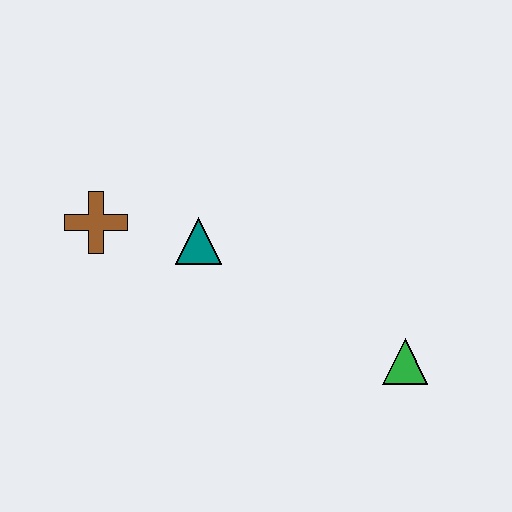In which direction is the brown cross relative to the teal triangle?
The brown cross is to the left of the teal triangle.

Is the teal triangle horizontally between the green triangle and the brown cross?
Yes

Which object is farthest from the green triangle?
The brown cross is farthest from the green triangle.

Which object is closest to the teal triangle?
The brown cross is closest to the teal triangle.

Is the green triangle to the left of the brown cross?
No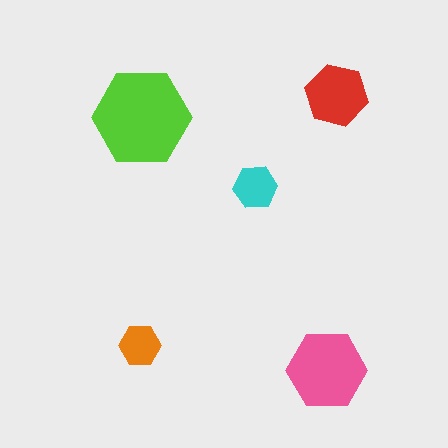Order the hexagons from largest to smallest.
the lime one, the pink one, the red one, the cyan one, the orange one.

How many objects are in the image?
There are 5 objects in the image.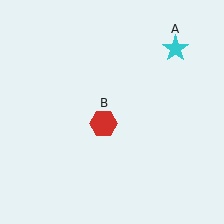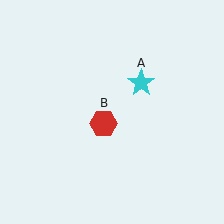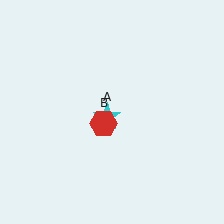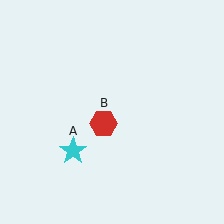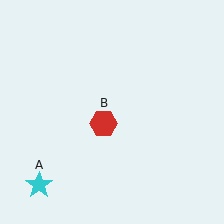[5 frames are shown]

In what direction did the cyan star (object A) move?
The cyan star (object A) moved down and to the left.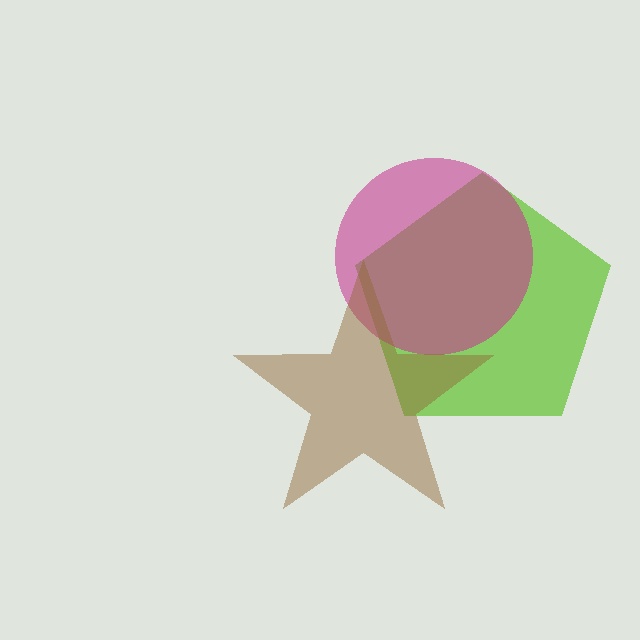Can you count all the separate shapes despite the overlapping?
Yes, there are 3 separate shapes.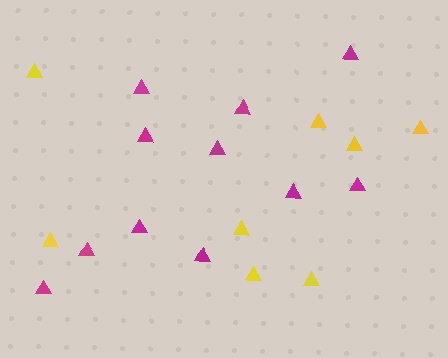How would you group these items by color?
There are 2 groups: one group of yellow triangles (8) and one group of magenta triangles (11).